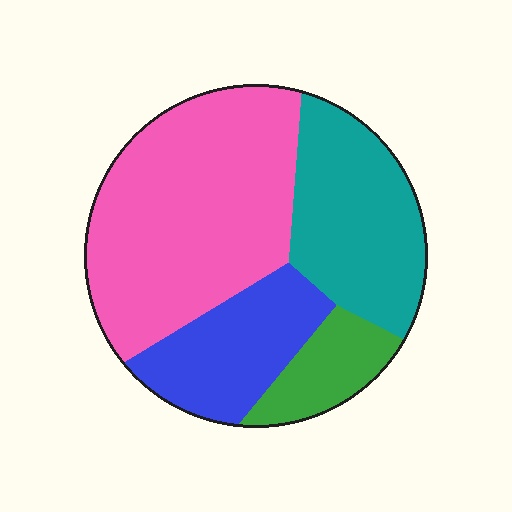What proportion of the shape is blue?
Blue covers 19% of the shape.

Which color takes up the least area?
Green, at roughly 10%.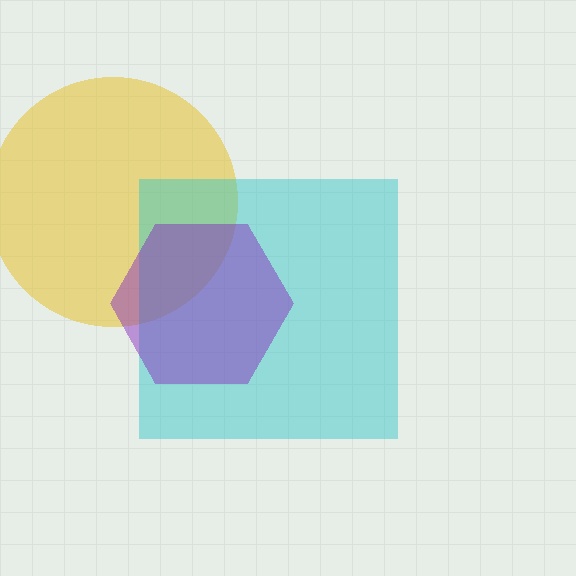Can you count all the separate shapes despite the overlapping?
Yes, there are 3 separate shapes.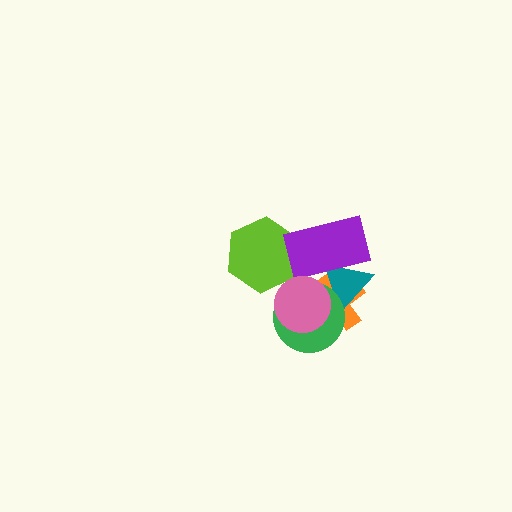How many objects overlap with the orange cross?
4 objects overlap with the orange cross.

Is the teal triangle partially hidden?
Yes, it is partially covered by another shape.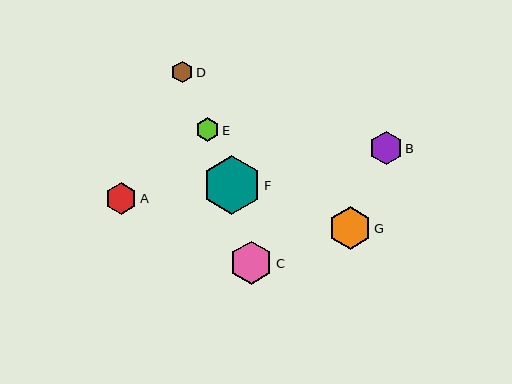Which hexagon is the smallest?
Hexagon D is the smallest with a size of approximately 21 pixels.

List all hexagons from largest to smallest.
From largest to smallest: F, C, G, B, A, E, D.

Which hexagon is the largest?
Hexagon F is the largest with a size of approximately 59 pixels.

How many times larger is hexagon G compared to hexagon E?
Hexagon G is approximately 1.8 times the size of hexagon E.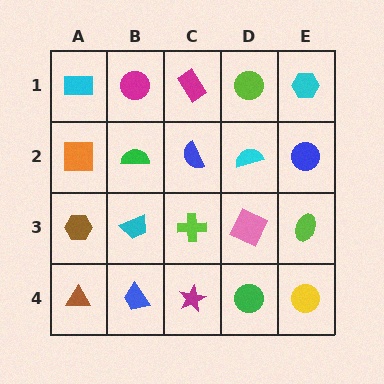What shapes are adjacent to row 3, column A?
An orange square (row 2, column A), a brown triangle (row 4, column A), a cyan trapezoid (row 3, column B).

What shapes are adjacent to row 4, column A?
A brown hexagon (row 3, column A), a blue trapezoid (row 4, column B).